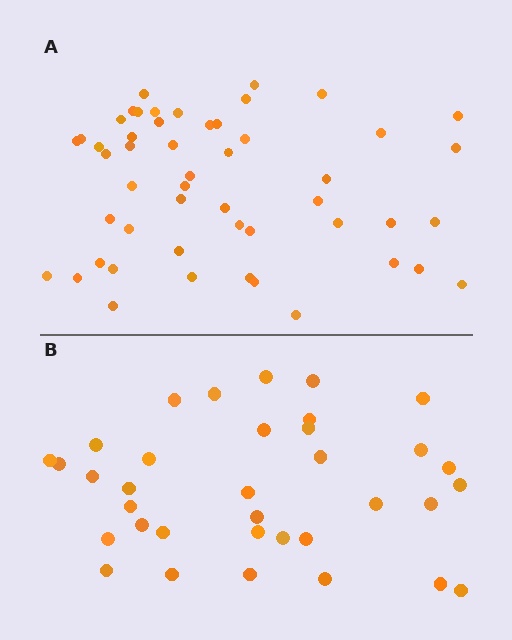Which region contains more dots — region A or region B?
Region A (the top region) has more dots.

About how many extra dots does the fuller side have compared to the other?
Region A has approximately 15 more dots than region B.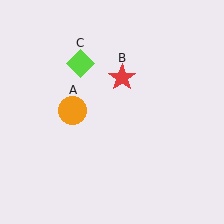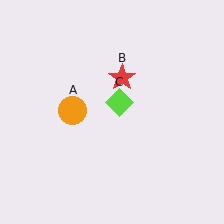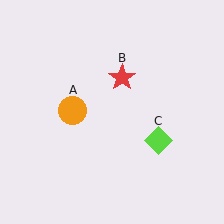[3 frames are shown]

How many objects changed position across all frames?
1 object changed position: lime diamond (object C).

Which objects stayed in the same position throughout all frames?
Orange circle (object A) and red star (object B) remained stationary.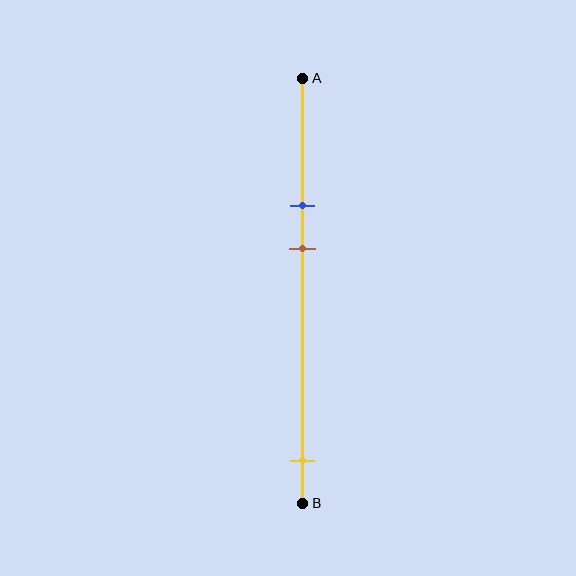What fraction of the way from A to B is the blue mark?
The blue mark is approximately 30% (0.3) of the way from A to B.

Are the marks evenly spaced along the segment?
No, the marks are not evenly spaced.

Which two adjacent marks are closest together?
The blue and brown marks are the closest adjacent pair.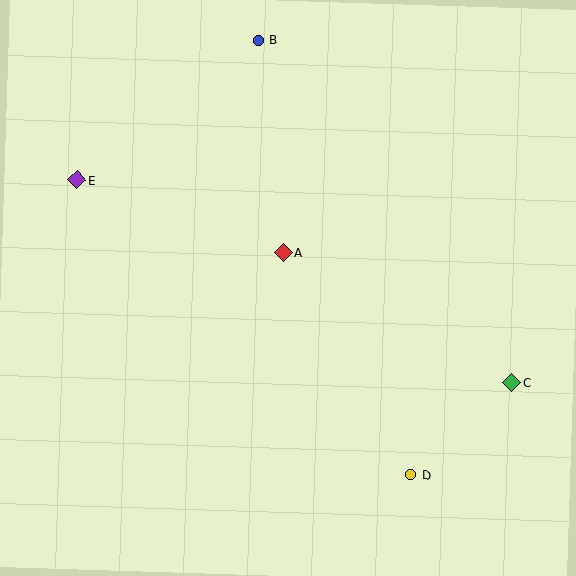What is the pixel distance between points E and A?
The distance between E and A is 219 pixels.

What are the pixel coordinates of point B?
Point B is at (258, 40).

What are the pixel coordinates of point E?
Point E is at (77, 180).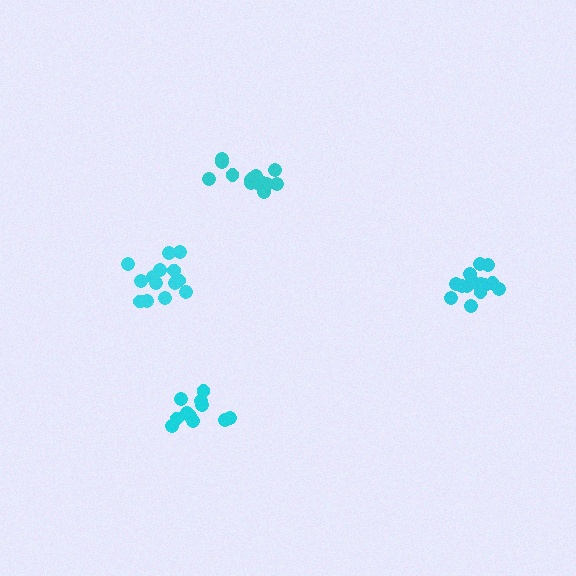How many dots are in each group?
Group 1: 11 dots, Group 2: 14 dots, Group 3: 14 dots, Group 4: 15 dots (54 total).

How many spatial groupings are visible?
There are 4 spatial groupings.